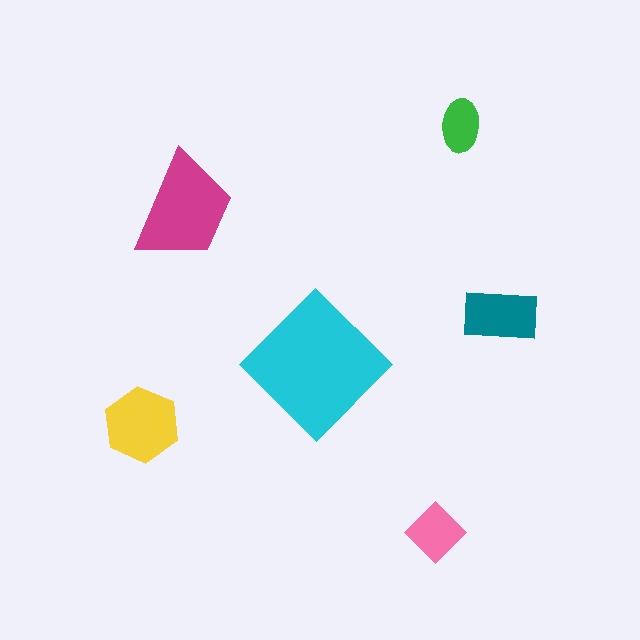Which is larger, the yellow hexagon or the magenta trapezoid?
The magenta trapezoid.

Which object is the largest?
The cyan diamond.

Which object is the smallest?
The green ellipse.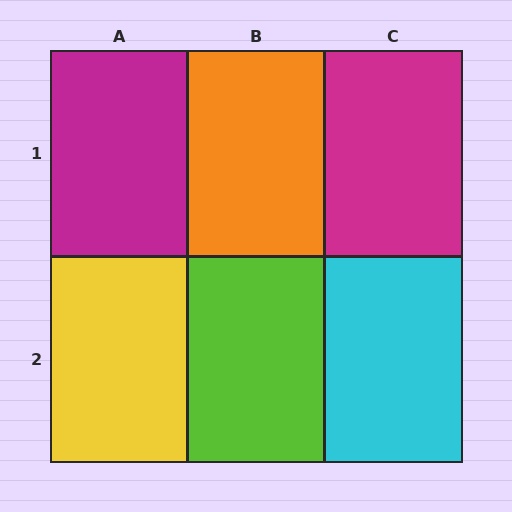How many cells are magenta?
2 cells are magenta.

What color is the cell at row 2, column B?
Lime.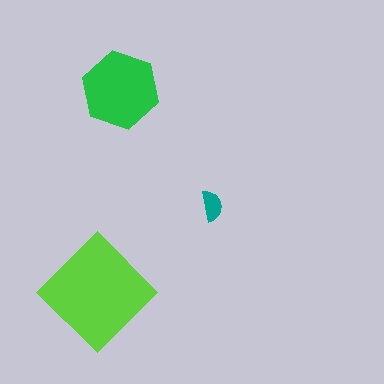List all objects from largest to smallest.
The lime diamond, the green hexagon, the teal semicircle.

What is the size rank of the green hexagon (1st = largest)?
2nd.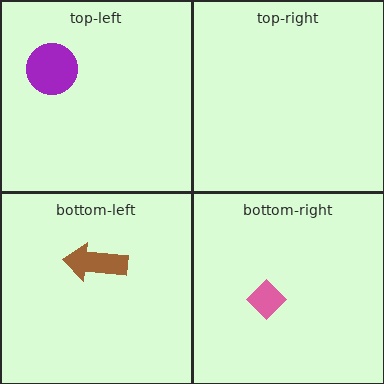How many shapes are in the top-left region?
1.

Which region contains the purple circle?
The top-left region.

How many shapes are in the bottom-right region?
1.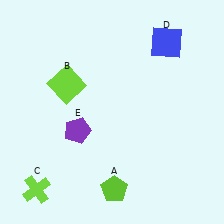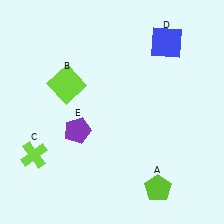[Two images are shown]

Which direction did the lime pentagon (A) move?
The lime pentagon (A) moved right.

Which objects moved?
The objects that moved are: the lime pentagon (A), the lime cross (C).